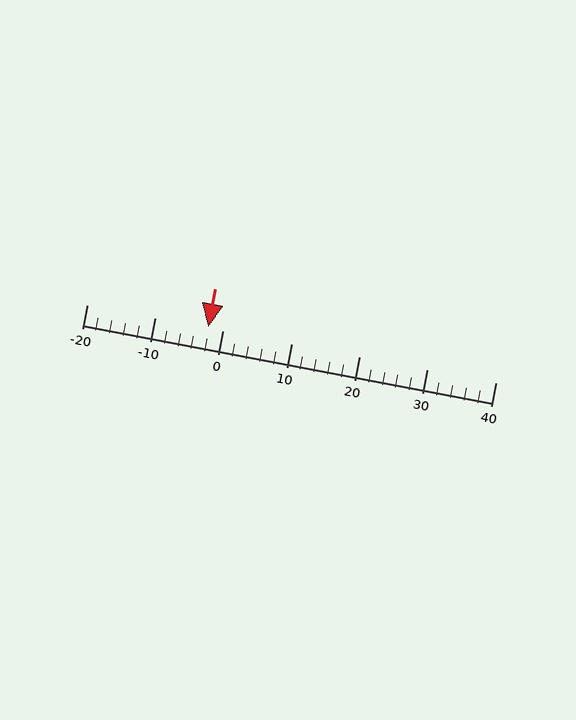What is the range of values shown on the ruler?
The ruler shows values from -20 to 40.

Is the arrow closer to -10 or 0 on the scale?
The arrow is closer to 0.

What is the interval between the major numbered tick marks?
The major tick marks are spaced 10 units apart.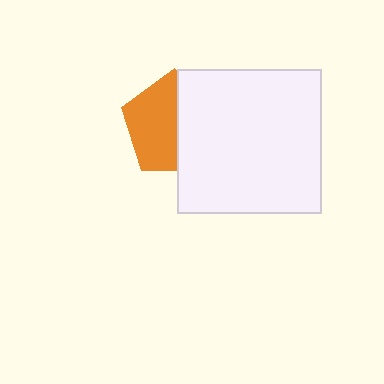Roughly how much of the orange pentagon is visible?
About half of it is visible (roughly 54%).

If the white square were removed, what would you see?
You would see the complete orange pentagon.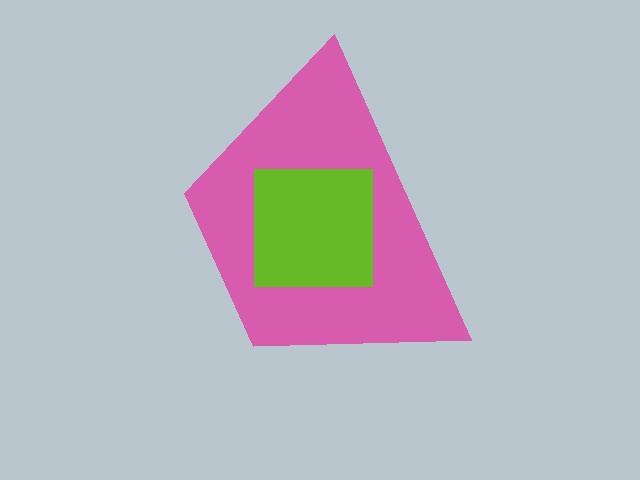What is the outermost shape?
The pink trapezoid.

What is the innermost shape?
The lime square.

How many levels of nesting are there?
2.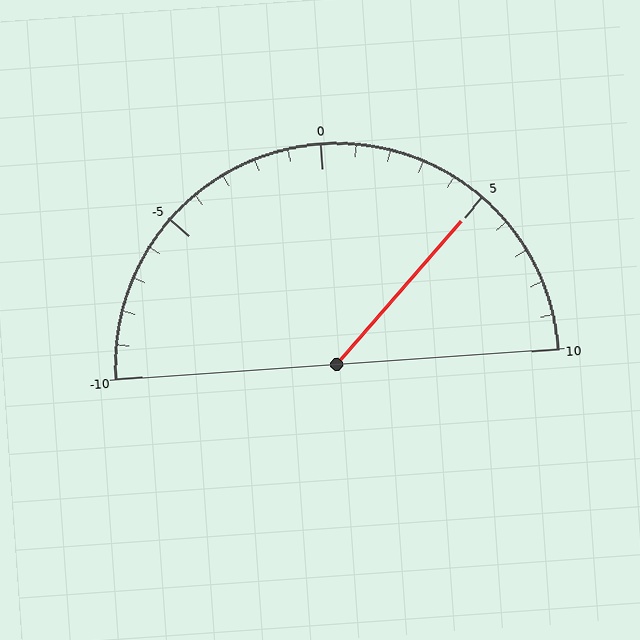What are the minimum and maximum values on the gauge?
The gauge ranges from -10 to 10.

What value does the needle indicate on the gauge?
The needle indicates approximately 5.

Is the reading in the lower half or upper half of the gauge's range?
The reading is in the upper half of the range (-10 to 10).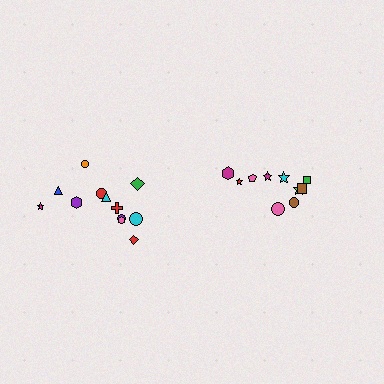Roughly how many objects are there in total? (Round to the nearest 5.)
Roughly 20 objects in total.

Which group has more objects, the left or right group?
The left group.